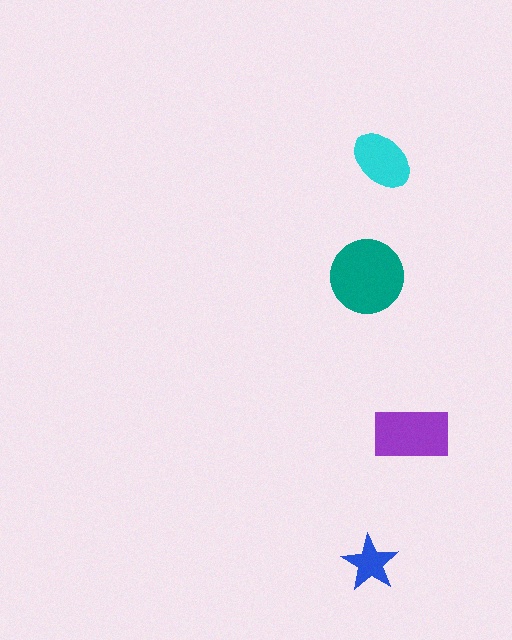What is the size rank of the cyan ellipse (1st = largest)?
3rd.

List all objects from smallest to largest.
The blue star, the cyan ellipse, the purple rectangle, the teal circle.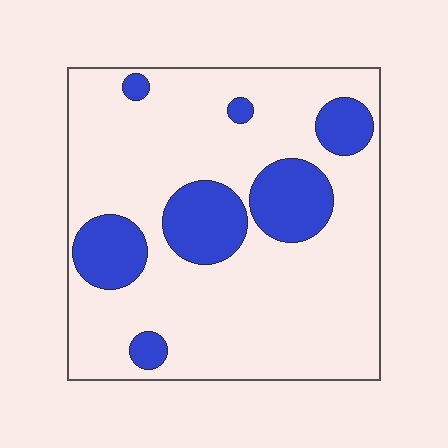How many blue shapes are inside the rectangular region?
7.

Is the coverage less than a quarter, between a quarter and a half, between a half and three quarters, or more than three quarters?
Less than a quarter.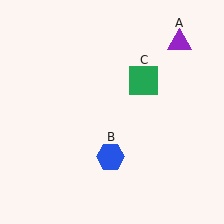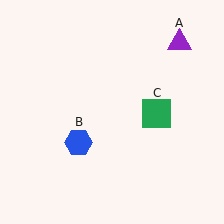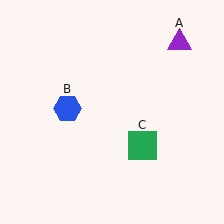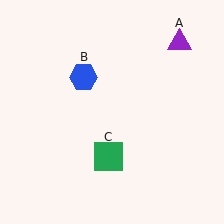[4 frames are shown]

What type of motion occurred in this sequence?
The blue hexagon (object B), green square (object C) rotated clockwise around the center of the scene.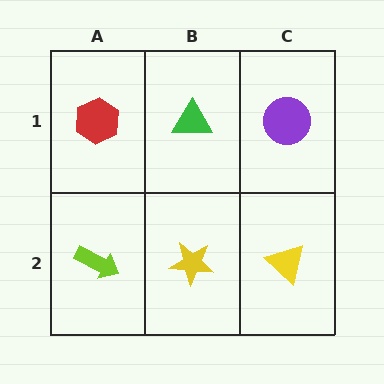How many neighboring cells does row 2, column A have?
2.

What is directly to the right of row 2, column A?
A yellow star.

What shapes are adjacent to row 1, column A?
A lime arrow (row 2, column A), a green triangle (row 1, column B).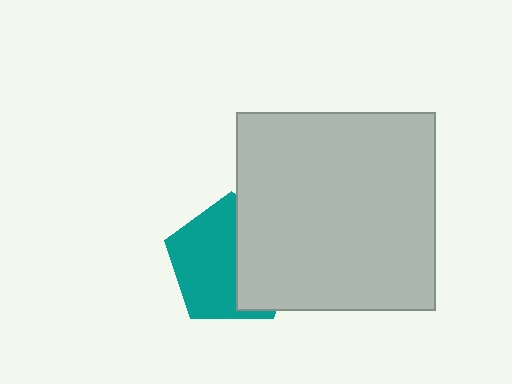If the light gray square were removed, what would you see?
You would see the complete teal pentagon.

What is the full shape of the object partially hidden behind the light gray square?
The partially hidden object is a teal pentagon.